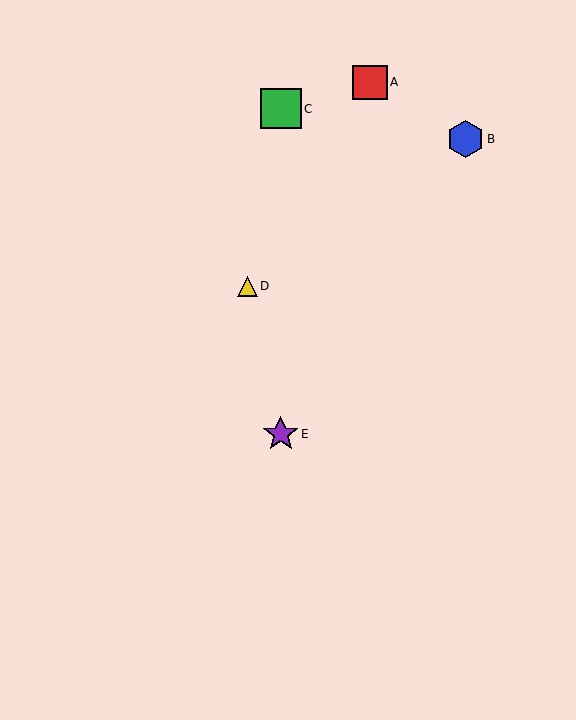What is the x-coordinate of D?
Object D is at x≈247.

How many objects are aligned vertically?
2 objects (C, E) are aligned vertically.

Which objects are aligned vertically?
Objects C, E are aligned vertically.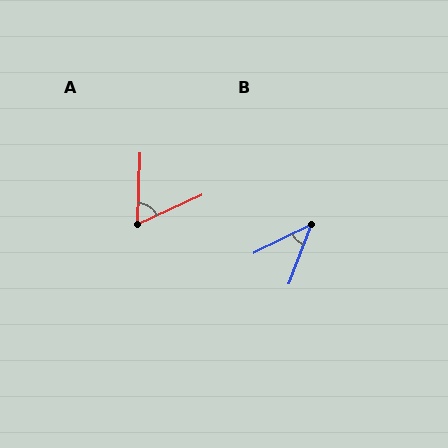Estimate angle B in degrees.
Approximately 43 degrees.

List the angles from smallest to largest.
B (43°), A (64°).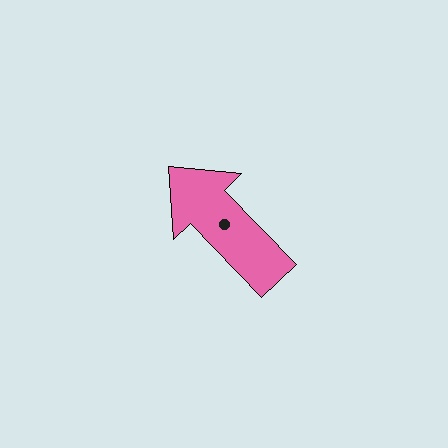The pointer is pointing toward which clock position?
Roughly 11 o'clock.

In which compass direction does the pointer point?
Northwest.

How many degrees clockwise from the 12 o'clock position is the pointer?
Approximately 316 degrees.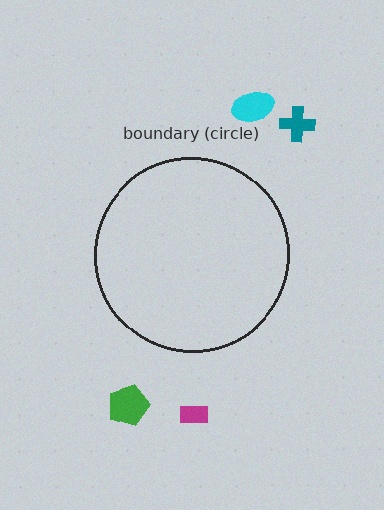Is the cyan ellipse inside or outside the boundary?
Outside.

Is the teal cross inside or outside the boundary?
Outside.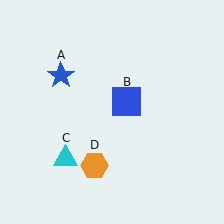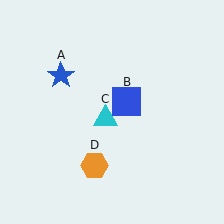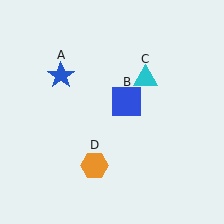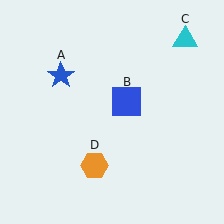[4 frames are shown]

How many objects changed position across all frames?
1 object changed position: cyan triangle (object C).